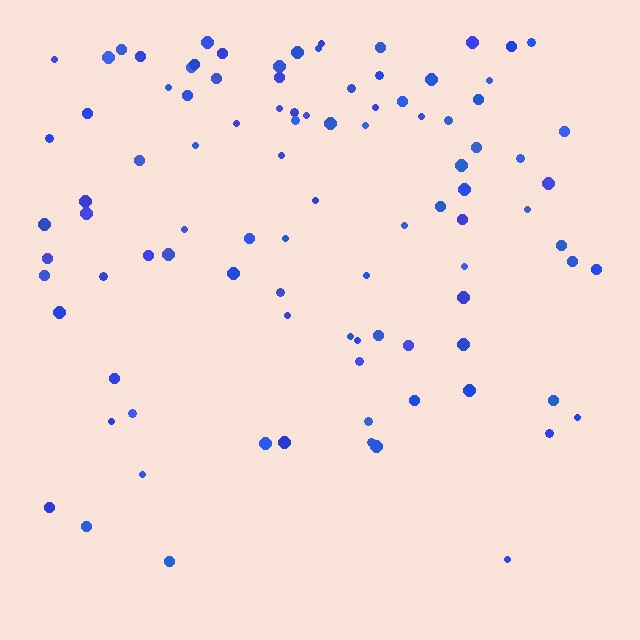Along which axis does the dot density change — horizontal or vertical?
Vertical.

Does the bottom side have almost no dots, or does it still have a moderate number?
Still a moderate number, just noticeably fewer than the top.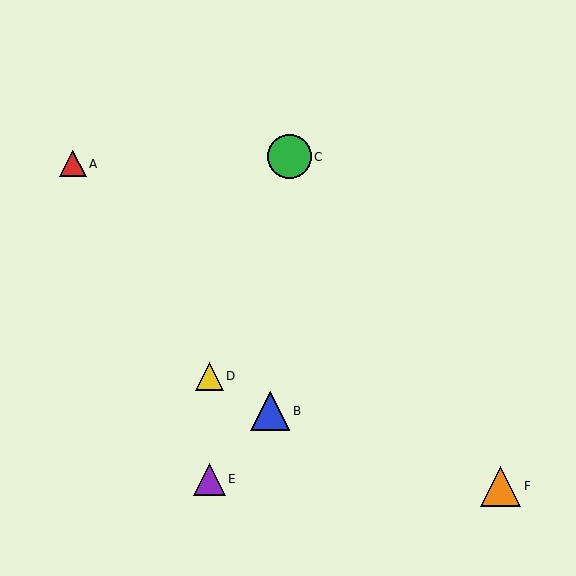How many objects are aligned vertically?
2 objects (D, E) are aligned vertically.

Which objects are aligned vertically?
Objects D, E are aligned vertically.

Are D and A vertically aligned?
No, D is at x≈209 and A is at x≈73.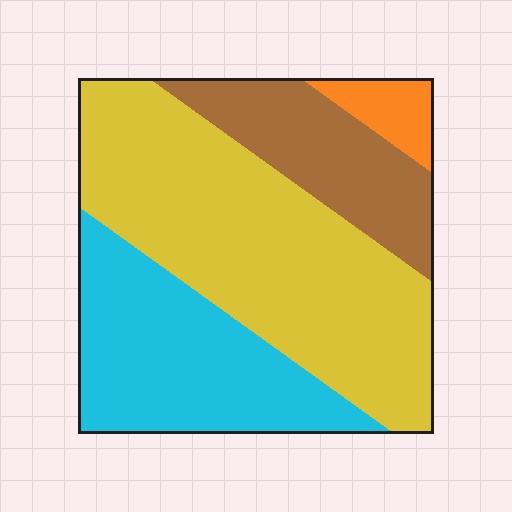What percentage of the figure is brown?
Brown takes up about one sixth (1/6) of the figure.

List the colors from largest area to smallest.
From largest to smallest: yellow, cyan, brown, orange.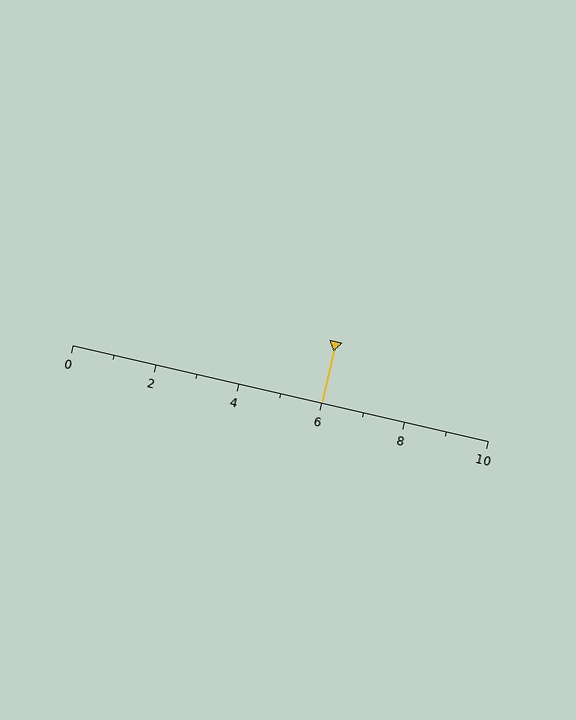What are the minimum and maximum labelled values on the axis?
The axis runs from 0 to 10.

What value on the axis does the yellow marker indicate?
The marker indicates approximately 6.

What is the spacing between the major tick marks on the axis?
The major ticks are spaced 2 apart.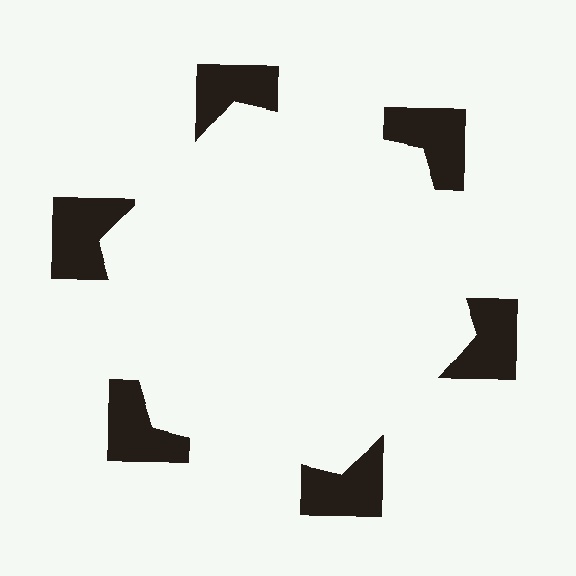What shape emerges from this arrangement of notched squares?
An illusory hexagon — its edges are inferred from the aligned wedge cuts in the notched squares, not physically drawn.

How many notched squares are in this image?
There are 6 — one at each vertex of the illusory hexagon.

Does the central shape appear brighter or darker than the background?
It typically appears slightly brighter than the background, even though no actual brightness change is drawn.